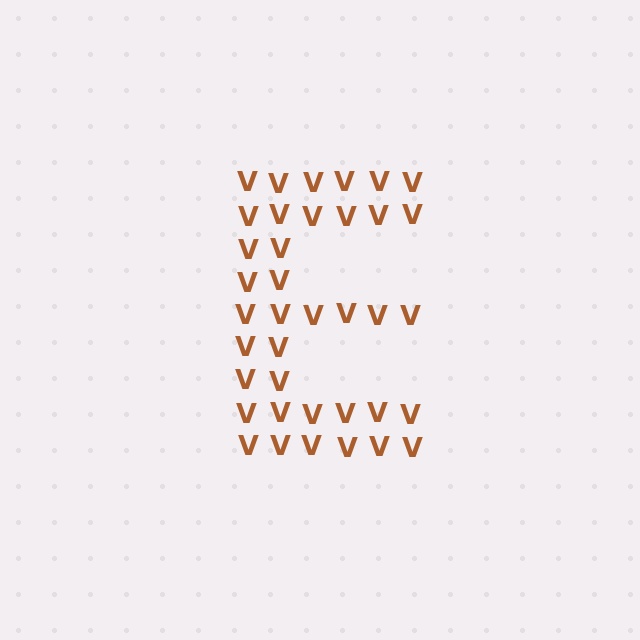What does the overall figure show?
The overall figure shows the letter E.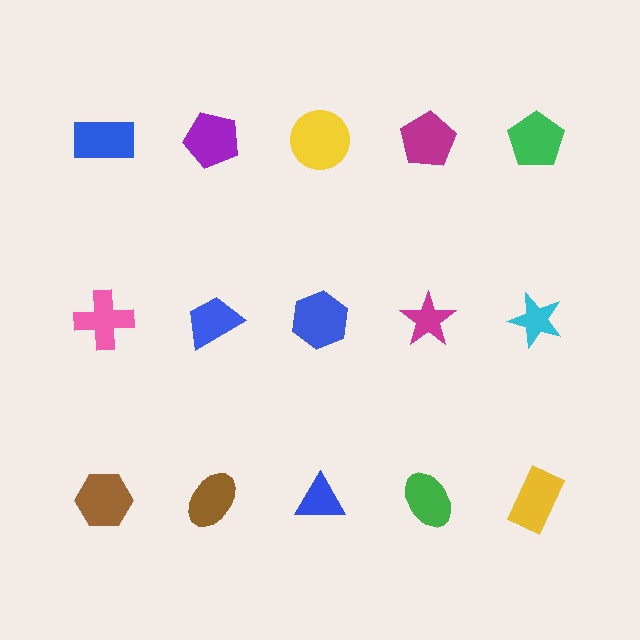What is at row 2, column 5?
A cyan star.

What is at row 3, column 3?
A blue triangle.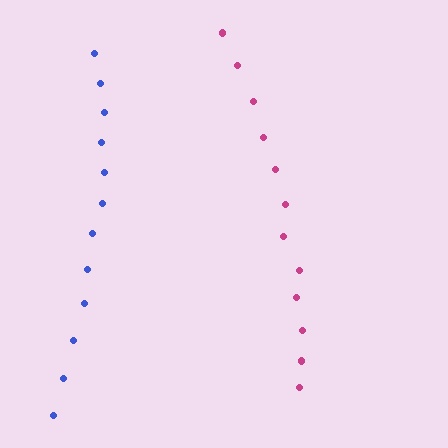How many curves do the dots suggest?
There are 2 distinct paths.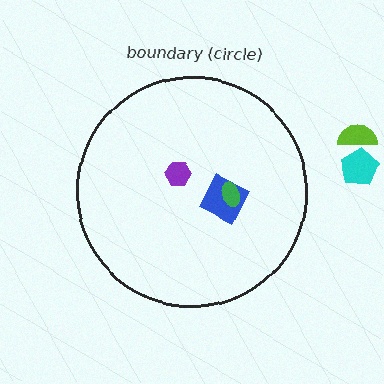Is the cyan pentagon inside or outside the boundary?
Outside.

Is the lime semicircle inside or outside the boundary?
Outside.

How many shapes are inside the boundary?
3 inside, 2 outside.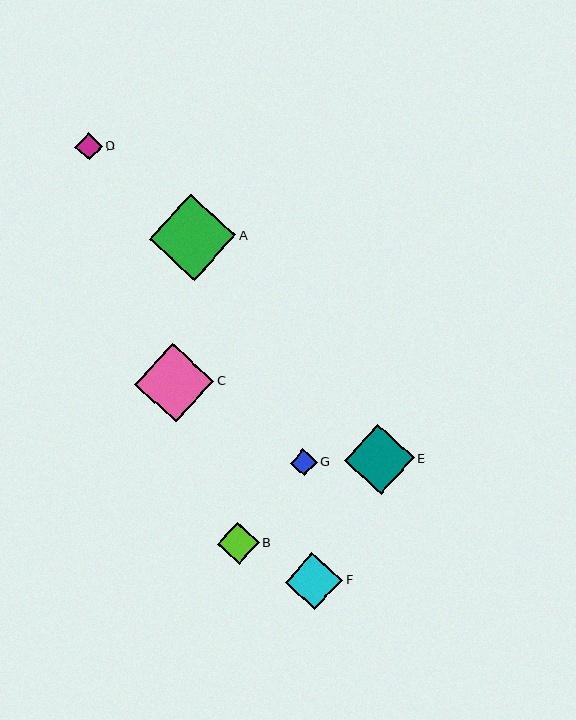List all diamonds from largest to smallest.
From largest to smallest: A, C, E, F, B, D, G.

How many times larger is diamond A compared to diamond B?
Diamond A is approximately 2.1 times the size of diamond B.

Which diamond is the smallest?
Diamond G is the smallest with a size of approximately 27 pixels.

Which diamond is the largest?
Diamond A is the largest with a size of approximately 87 pixels.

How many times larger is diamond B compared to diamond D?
Diamond B is approximately 1.5 times the size of diamond D.